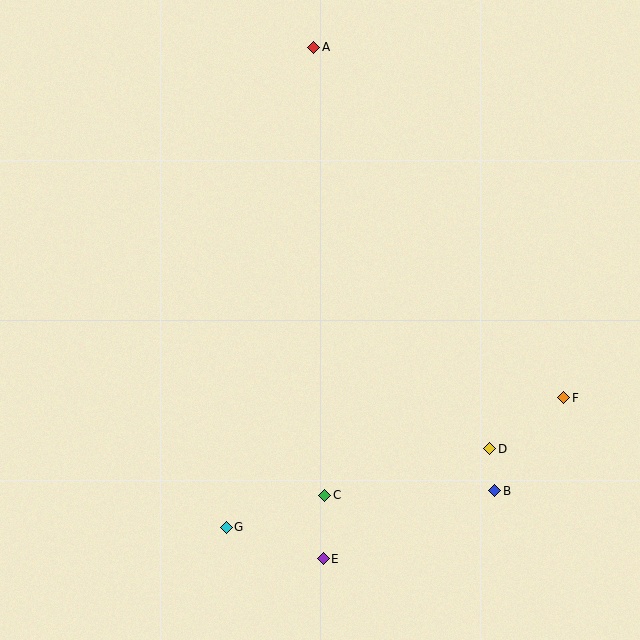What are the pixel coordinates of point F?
Point F is at (564, 398).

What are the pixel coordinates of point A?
Point A is at (314, 47).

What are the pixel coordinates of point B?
Point B is at (495, 491).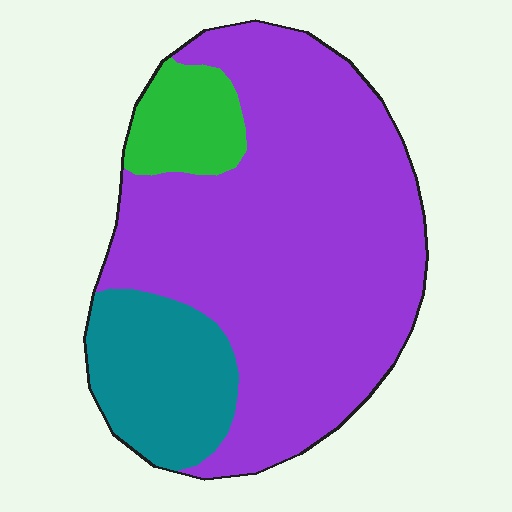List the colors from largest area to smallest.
From largest to smallest: purple, teal, green.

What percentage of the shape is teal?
Teal takes up between a sixth and a third of the shape.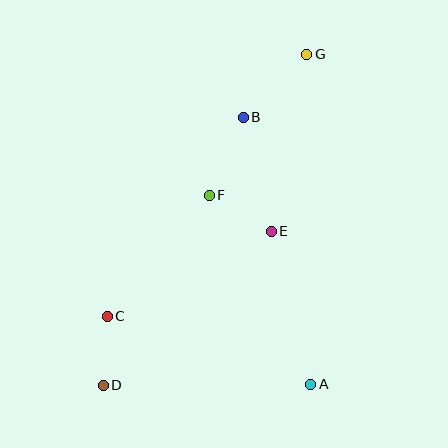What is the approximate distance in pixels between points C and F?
The distance between C and F is approximately 158 pixels.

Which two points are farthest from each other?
Points D and G are farthest from each other.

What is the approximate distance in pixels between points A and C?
The distance between A and C is approximately 215 pixels.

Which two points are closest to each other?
Points C and D are closest to each other.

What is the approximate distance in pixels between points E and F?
The distance between E and F is approximately 72 pixels.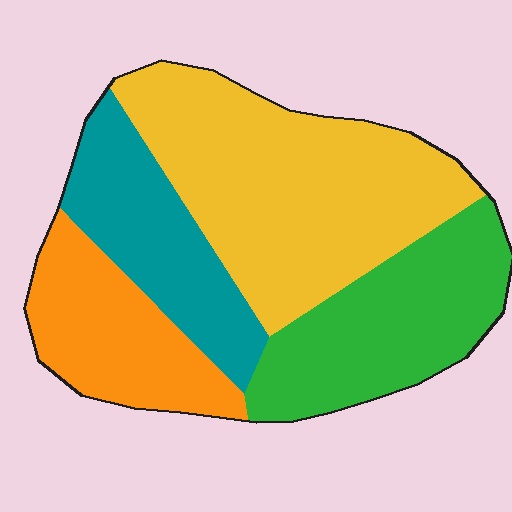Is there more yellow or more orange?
Yellow.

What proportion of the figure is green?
Green covers about 25% of the figure.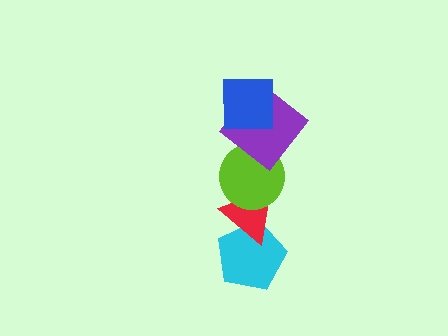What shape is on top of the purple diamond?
The blue square is on top of the purple diamond.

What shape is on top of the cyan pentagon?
The red triangle is on top of the cyan pentagon.